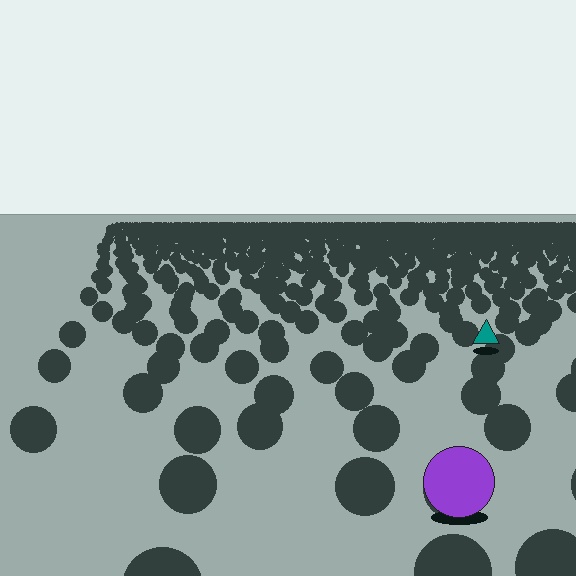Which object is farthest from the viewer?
The teal triangle is farthest from the viewer. It appears smaller and the ground texture around it is denser.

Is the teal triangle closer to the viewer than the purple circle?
No. The purple circle is closer — you can tell from the texture gradient: the ground texture is coarser near it.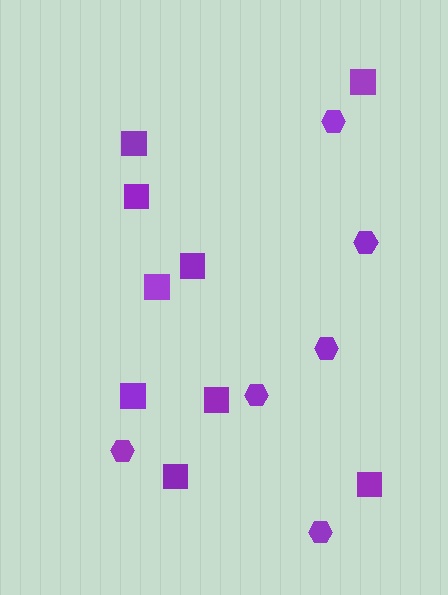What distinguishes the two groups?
There are 2 groups: one group of squares (9) and one group of hexagons (6).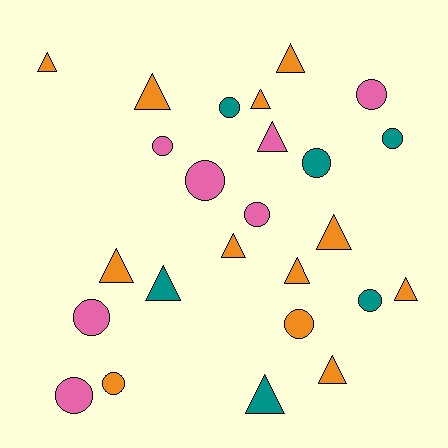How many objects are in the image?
There are 25 objects.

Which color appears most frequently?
Orange, with 12 objects.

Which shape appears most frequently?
Triangle, with 13 objects.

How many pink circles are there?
There are 6 pink circles.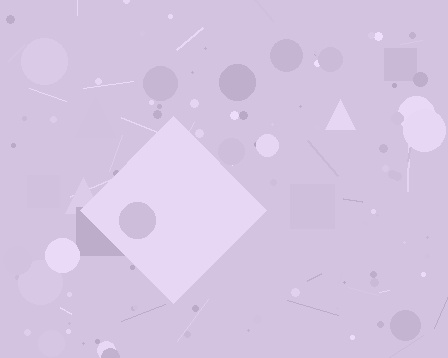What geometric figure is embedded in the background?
A diamond is embedded in the background.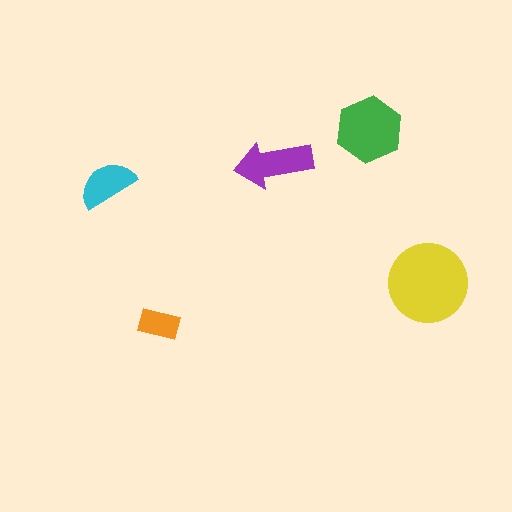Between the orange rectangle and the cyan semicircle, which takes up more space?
The cyan semicircle.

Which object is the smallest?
The orange rectangle.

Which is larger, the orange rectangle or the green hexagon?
The green hexagon.